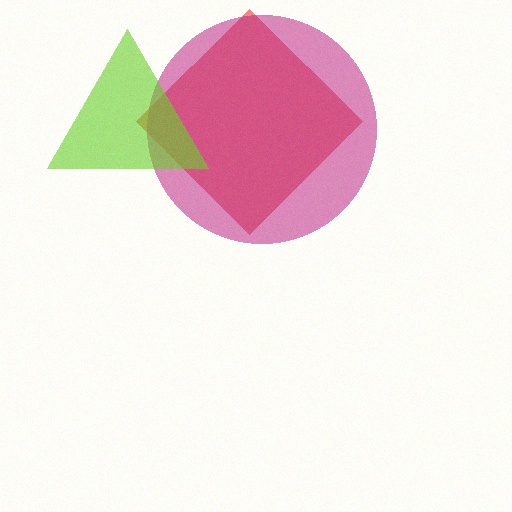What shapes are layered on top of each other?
The layered shapes are: a red diamond, a magenta circle, a lime triangle.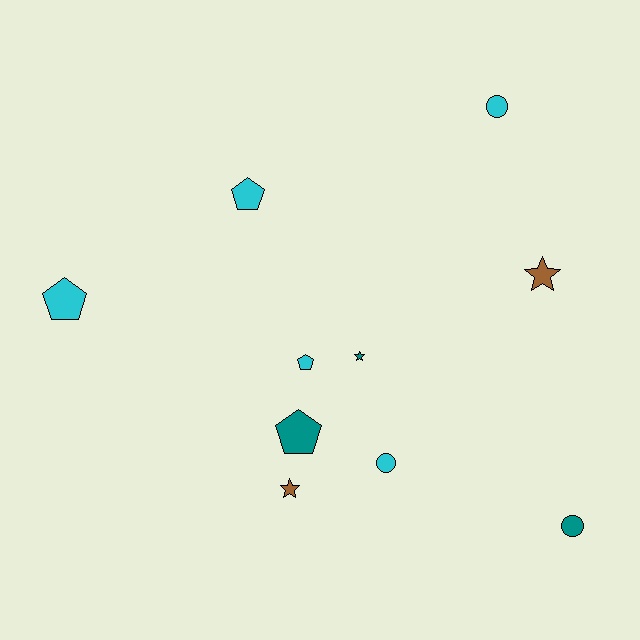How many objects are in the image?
There are 10 objects.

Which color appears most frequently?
Cyan, with 5 objects.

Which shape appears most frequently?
Pentagon, with 4 objects.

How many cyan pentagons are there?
There are 3 cyan pentagons.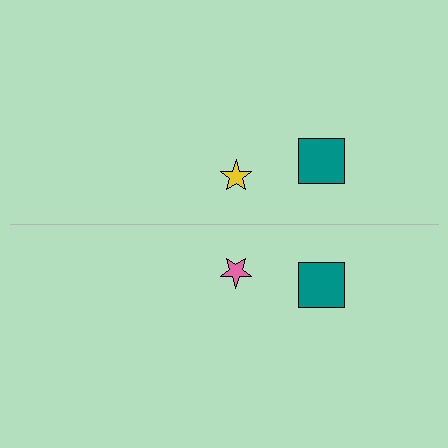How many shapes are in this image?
There are 4 shapes in this image.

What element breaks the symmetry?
The pink star on the bottom side breaks the symmetry — its mirror counterpart is yellow.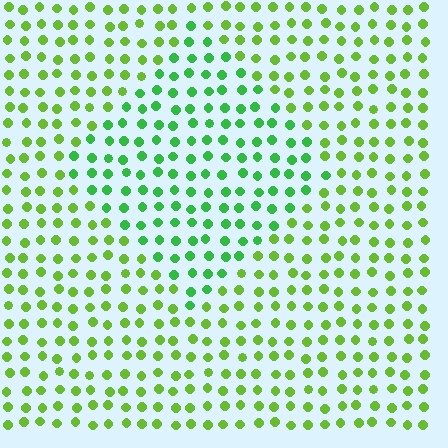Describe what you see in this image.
The image is filled with small lime elements in a uniform arrangement. A diamond-shaped region is visible where the elements are tinted to a slightly different hue, forming a subtle color boundary.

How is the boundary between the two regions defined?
The boundary is defined purely by a slight shift in hue (about 32 degrees). Spacing, size, and orientation are identical on both sides.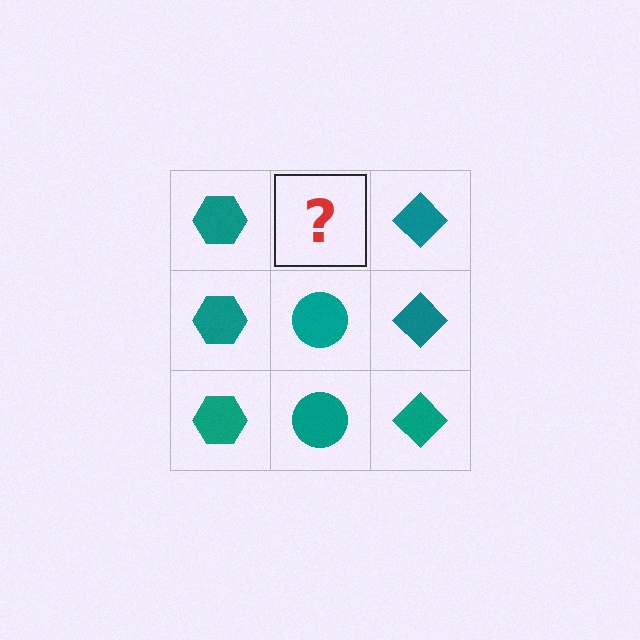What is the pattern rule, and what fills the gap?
The rule is that each column has a consistent shape. The gap should be filled with a teal circle.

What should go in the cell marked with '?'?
The missing cell should contain a teal circle.